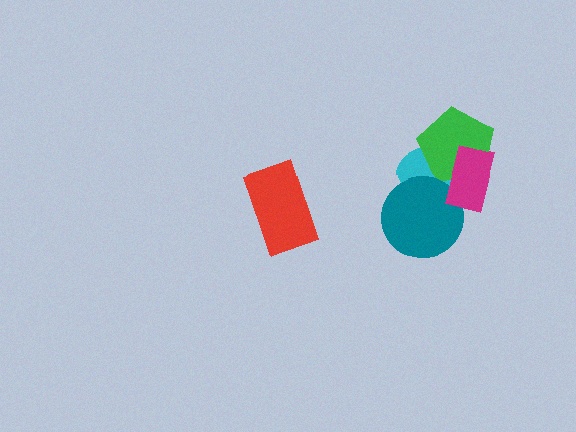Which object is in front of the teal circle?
The magenta rectangle is in front of the teal circle.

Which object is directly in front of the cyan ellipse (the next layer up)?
The green pentagon is directly in front of the cyan ellipse.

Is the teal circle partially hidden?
Yes, it is partially covered by another shape.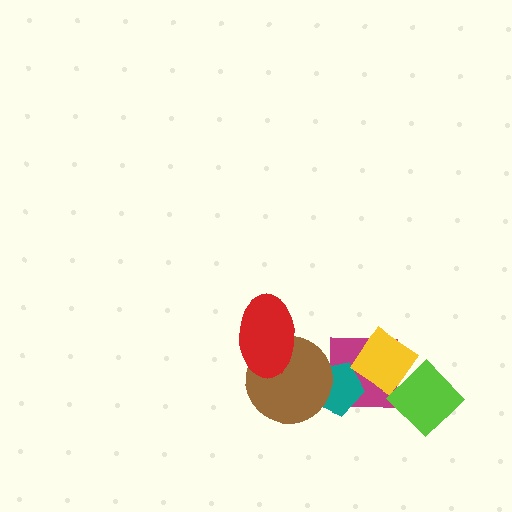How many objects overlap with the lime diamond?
1 object overlaps with the lime diamond.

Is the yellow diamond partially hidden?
Yes, it is partially covered by another shape.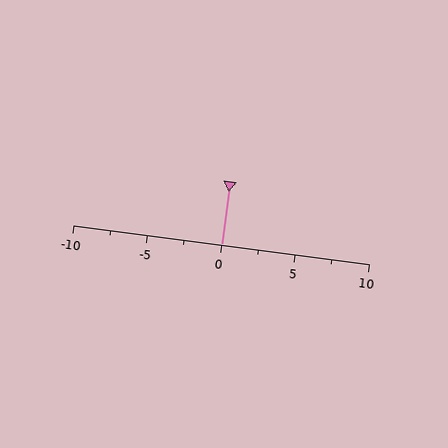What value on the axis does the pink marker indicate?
The marker indicates approximately 0.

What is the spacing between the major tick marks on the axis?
The major ticks are spaced 5 apart.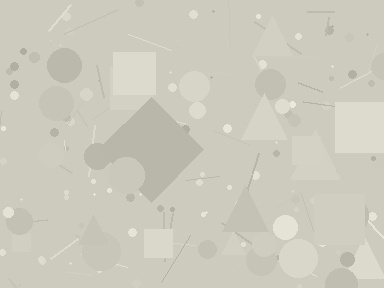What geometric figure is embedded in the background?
A diamond is embedded in the background.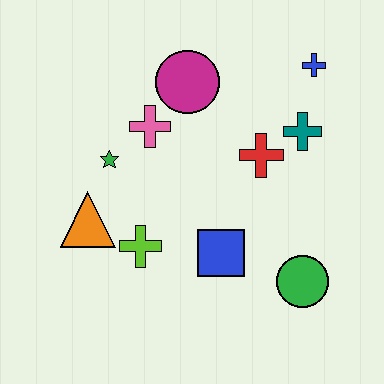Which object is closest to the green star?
The pink cross is closest to the green star.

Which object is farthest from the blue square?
The blue cross is farthest from the blue square.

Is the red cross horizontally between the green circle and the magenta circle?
Yes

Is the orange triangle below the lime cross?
No